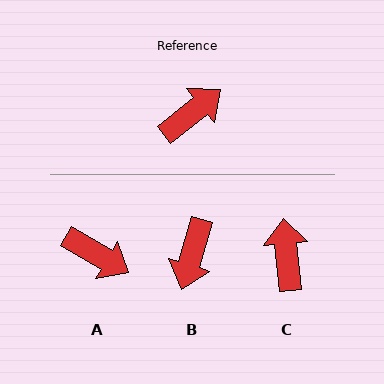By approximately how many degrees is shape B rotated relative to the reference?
Approximately 145 degrees clockwise.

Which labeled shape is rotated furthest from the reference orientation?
B, about 145 degrees away.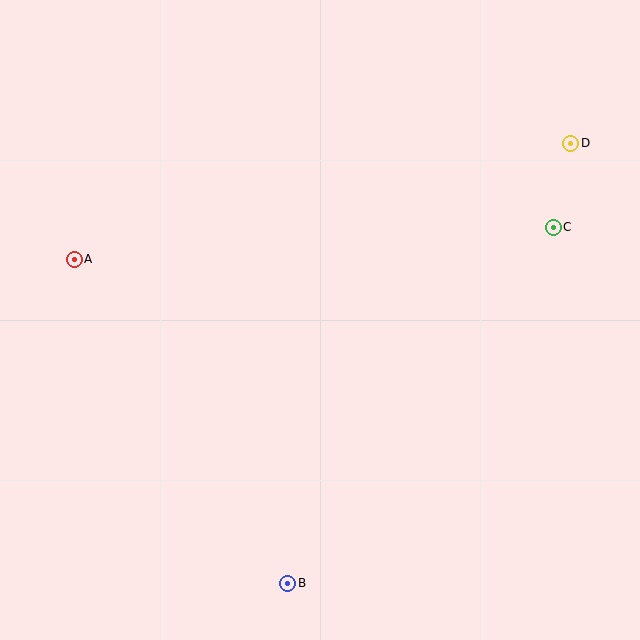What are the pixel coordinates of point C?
Point C is at (553, 227).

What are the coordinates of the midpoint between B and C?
The midpoint between B and C is at (420, 405).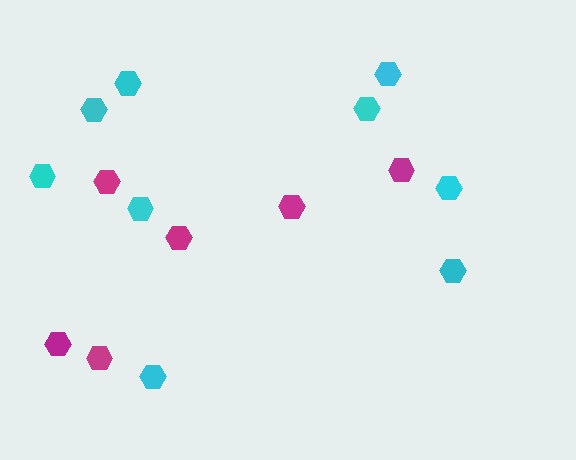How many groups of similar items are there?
There are 2 groups: one group of cyan hexagons (9) and one group of magenta hexagons (6).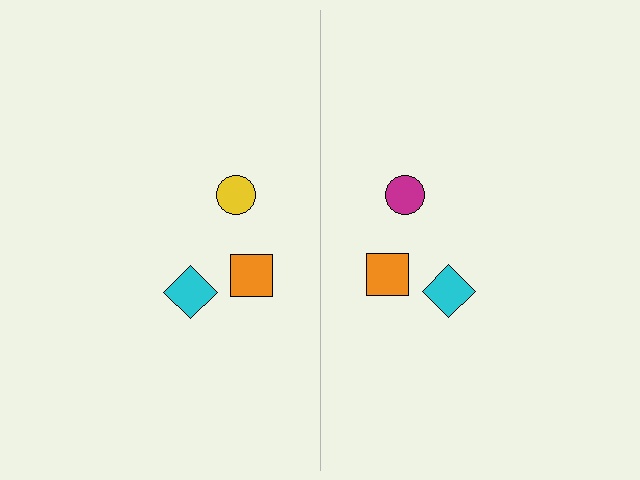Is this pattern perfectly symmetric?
No, the pattern is not perfectly symmetric. The magenta circle on the right side breaks the symmetry — its mirror counterpart is yellow.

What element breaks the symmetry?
The magenta circle on the right side breaks the symmetry — its mirror counterpart is yellow.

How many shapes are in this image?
There are 6 shapes in this image.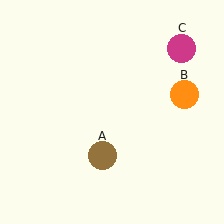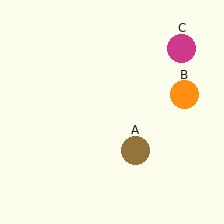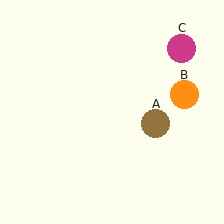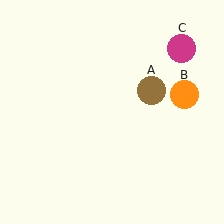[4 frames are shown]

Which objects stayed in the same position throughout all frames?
Orange circle (object B) and magenta circle (object C) remained stationary.